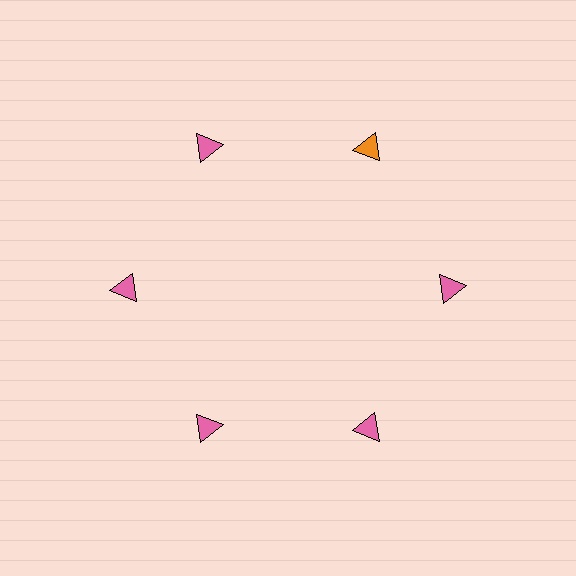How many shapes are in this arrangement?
There are 6 shapes arranged in a ring pattern.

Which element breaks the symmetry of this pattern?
The orange triangle at roughly the 1 o'clock position breaks the symmetry. All other shapes are pink triangles.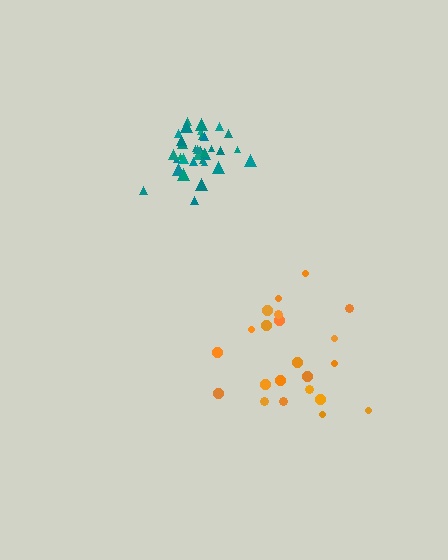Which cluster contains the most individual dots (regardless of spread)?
Teal (35).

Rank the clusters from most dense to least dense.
teal, orange.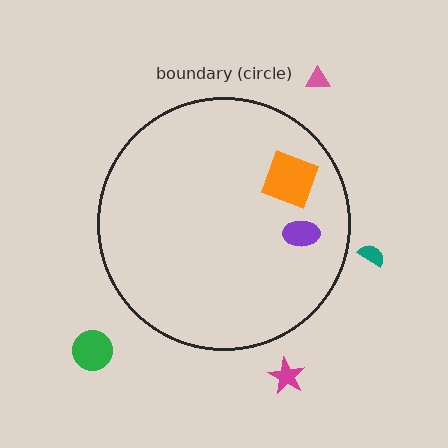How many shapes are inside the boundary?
2 inside, 4 outside.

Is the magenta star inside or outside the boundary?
Outside.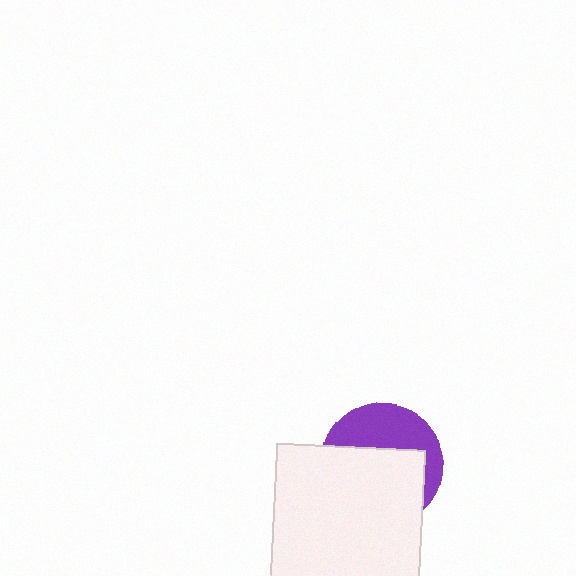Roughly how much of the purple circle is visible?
A small part of it is visible (roughly 40%).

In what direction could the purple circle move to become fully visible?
The purple circle could move up. That would shift it out from behind the white square entirely.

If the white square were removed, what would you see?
You would see the complete purple circle.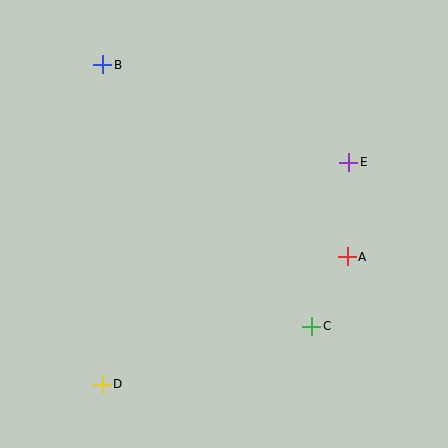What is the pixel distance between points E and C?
The distance between E and C is 168 pixels.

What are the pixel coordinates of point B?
Point B is at (103, 65).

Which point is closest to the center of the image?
Point A at (347, 257) is closest to the center.